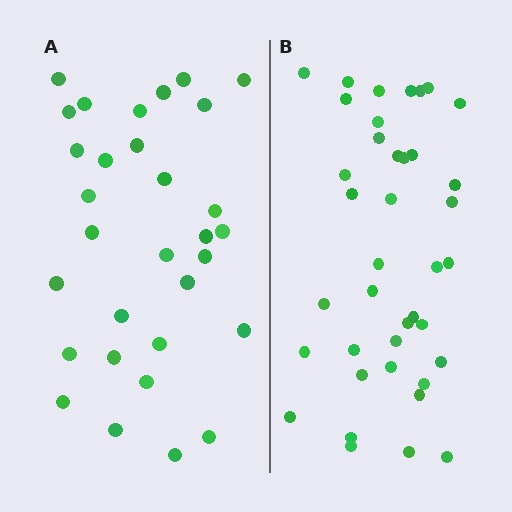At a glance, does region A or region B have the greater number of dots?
Region B (the right region) has more dots.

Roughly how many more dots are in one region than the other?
Region B has roughly 8 or so more dots than region A.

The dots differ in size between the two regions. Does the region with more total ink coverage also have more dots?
No. Region A has more total ink coverage because its dots are larger, but region B actually contains more individual dots. Total area can be misleading — the number of items is what matters here.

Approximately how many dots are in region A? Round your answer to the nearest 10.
About 30 dots. (The exact count is 31, which rounds to 30.)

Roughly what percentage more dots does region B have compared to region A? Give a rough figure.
About 25% more.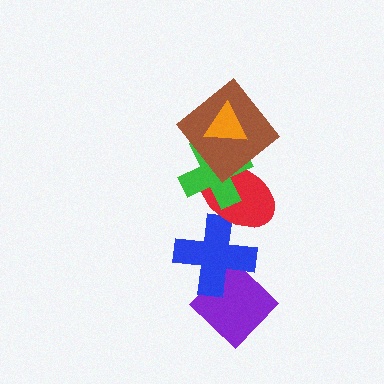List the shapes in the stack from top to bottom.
From top to bottom: the orange triangle, the brown diamond, the green cross, the red ellipse, the blue cross, the purple diamond.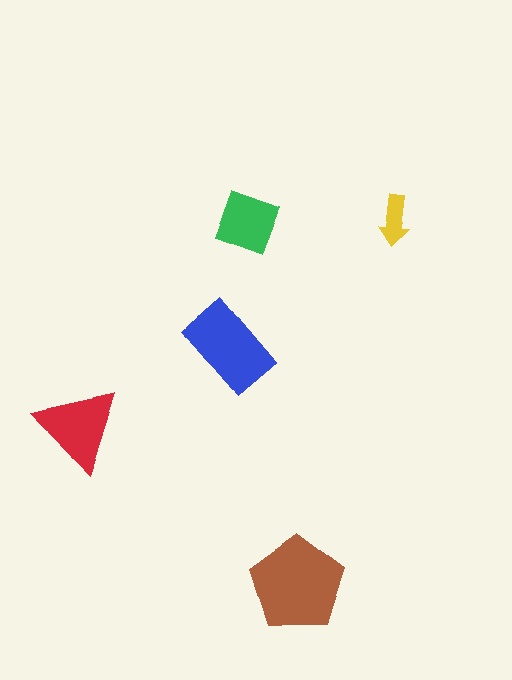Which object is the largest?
The brown pentagon.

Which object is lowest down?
The brown pentagon is bottommost.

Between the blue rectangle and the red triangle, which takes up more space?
The blue rectangle.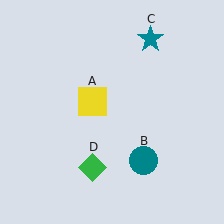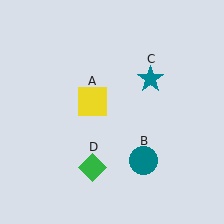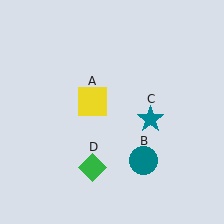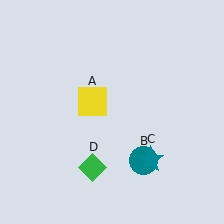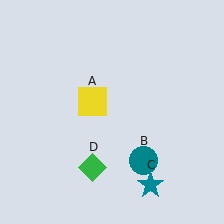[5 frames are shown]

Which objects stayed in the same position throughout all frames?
Yellow square (object A) and teal circle (object B) and green diamond (object D) remained stationary.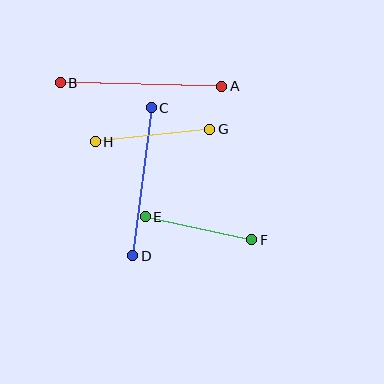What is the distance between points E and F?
The distance is approximately 109 pixels.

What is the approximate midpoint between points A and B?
The midpoint is at approximately (141, 84) pixels.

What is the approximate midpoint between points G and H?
The midpoint is at approximately (153, 136) pixels.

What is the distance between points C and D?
The distance is approximately 149 pixels.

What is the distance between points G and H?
The distance is approximately 115 pixels.